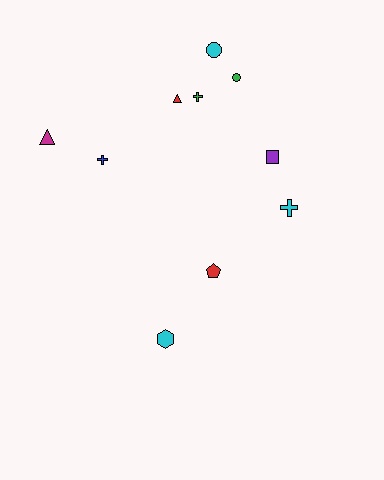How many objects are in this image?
There are 10 objects.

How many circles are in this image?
There are 2 circles.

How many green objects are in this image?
There are 2 green objects.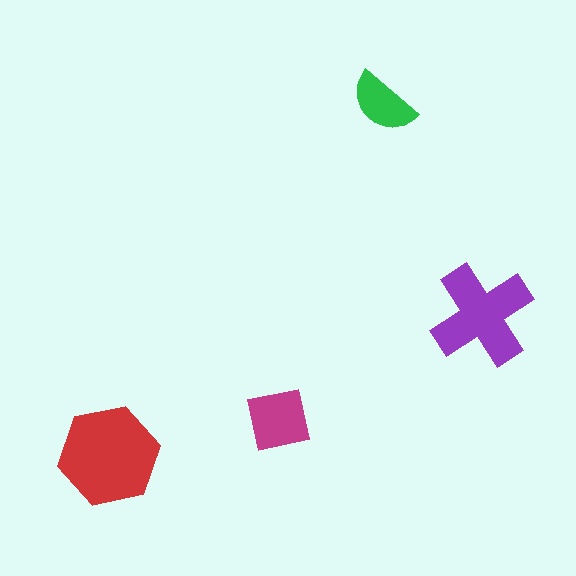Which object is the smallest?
The green semicircle.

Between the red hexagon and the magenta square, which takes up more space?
The red hexagon.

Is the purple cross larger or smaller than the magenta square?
Larger.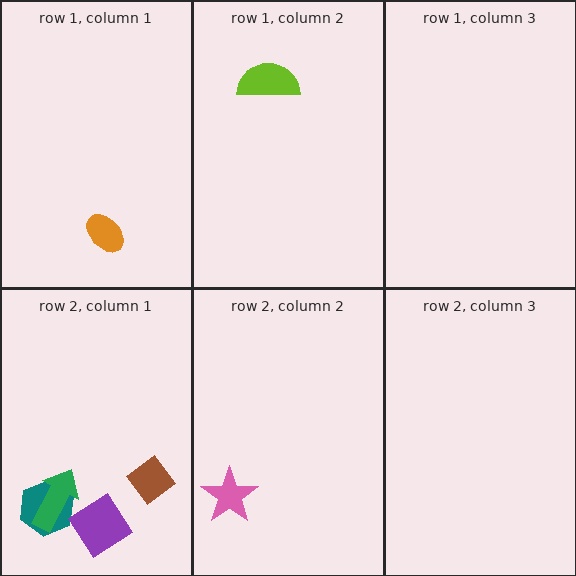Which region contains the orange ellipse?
The row 1, column 1 region.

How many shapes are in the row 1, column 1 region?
1.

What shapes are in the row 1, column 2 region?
The lime semicircle.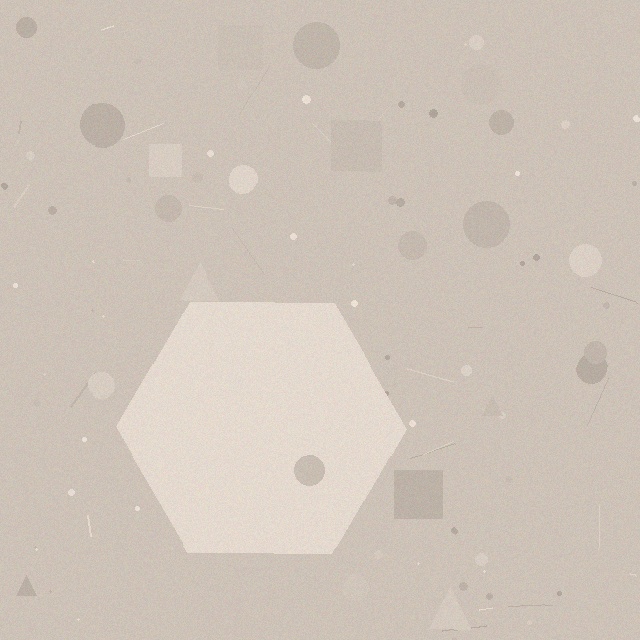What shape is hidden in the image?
A hexagon is hidden in the image.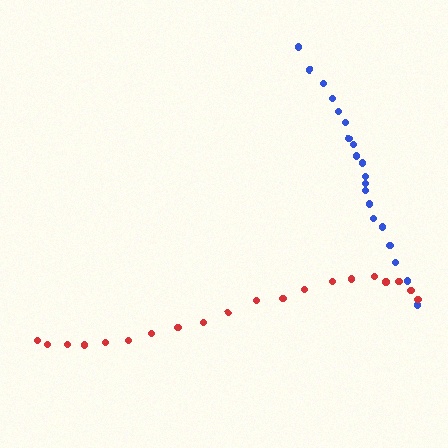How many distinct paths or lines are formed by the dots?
There are 2 distinct paths.